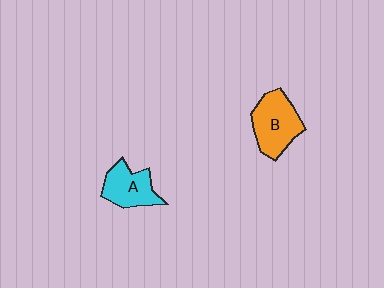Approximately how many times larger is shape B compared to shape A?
Approximately 1.3 times.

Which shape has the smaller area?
Shape A (cyan).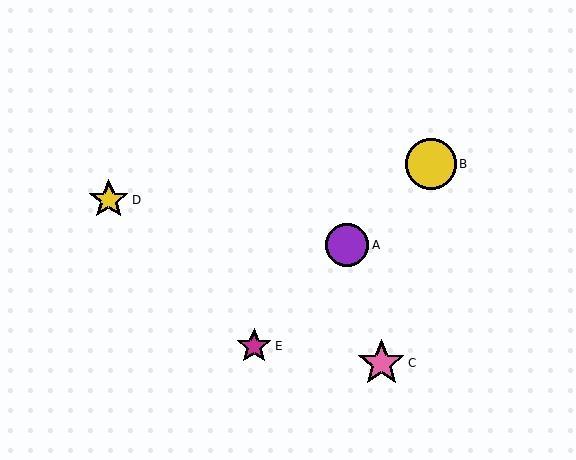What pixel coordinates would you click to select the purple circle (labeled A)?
Click at (347, 245) to select the purple circle A.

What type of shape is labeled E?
Shape E is a magenta star.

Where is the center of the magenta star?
The center of the magenta star is at (254, 346).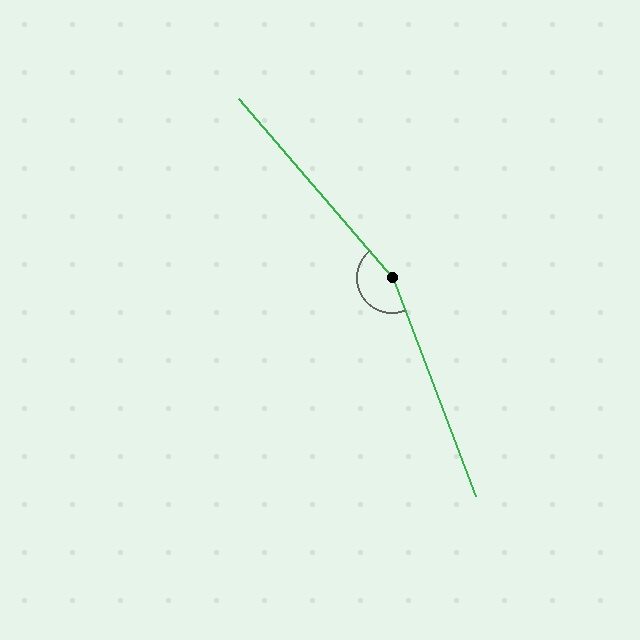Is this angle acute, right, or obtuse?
It is obtuse.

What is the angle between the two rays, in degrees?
Approximately 160 degrees.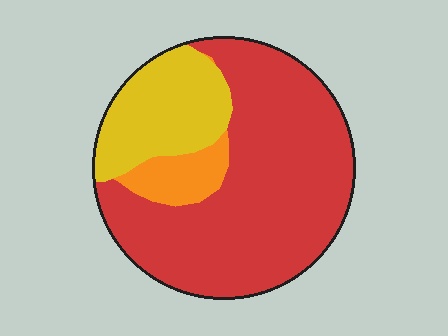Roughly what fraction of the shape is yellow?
Yellow covers roughly 25% of the shape.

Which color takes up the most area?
Red, at roughly 70%.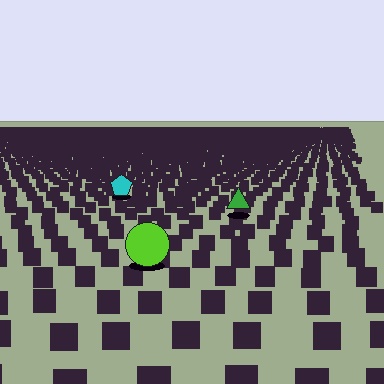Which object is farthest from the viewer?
The cyan pentagon is farthest from the viewer. It appears smaller and the ground texture around it is denser.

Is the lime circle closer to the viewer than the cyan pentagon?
Yes. The lime circle is closer — you can tell from the texture gradient: the ground texture is coarser near it.